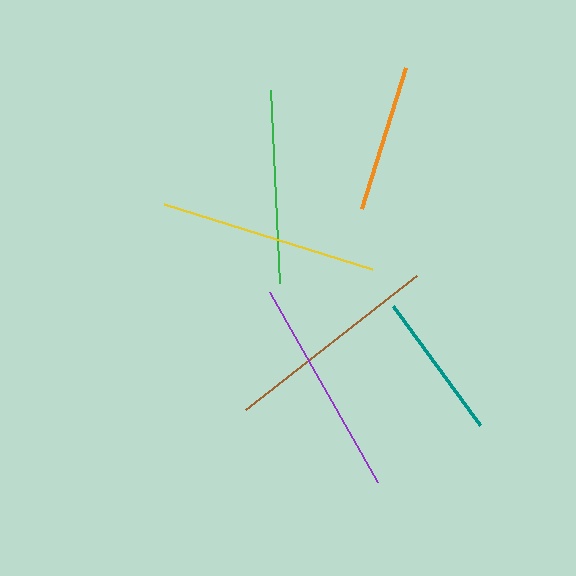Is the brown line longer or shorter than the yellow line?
The yellow line is longer than the brown line.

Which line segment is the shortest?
The teal line is the shortest at approximately 147 pixels.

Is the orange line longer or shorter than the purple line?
The purple line is longer than the orange line.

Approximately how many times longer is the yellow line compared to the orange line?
The yellow line is approximately 1.5 times the length of the orange line.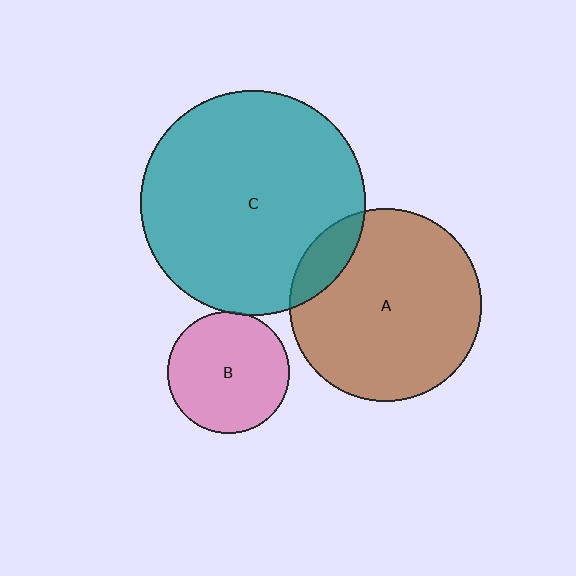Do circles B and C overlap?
Yes.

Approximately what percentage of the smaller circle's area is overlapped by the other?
Approximately 5%.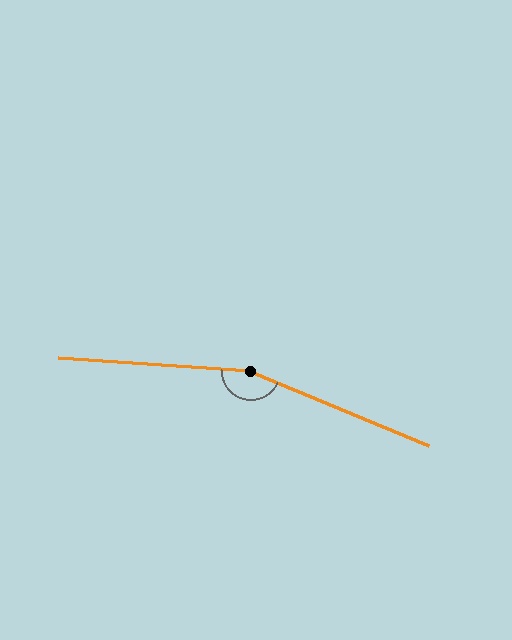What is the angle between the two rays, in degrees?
Approximately 161 degrees.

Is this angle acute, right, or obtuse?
It is obtuse.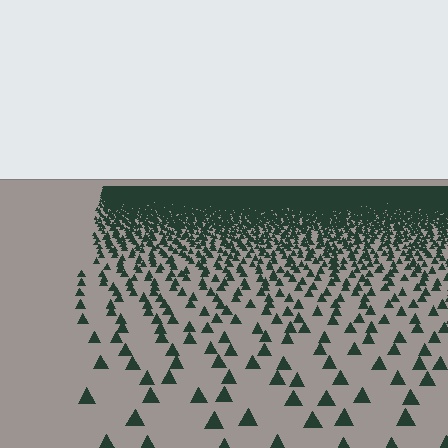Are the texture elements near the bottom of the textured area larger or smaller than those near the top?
Larger. Near the bottom, elements are closer to the viewer and appear at a bigger on-screen size.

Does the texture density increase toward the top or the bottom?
Density increases toward the top.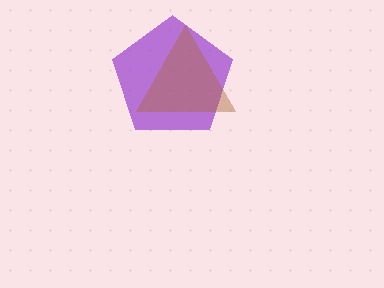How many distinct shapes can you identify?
There are 2 distinct shapes: a purple pentagon, a brown triangle.